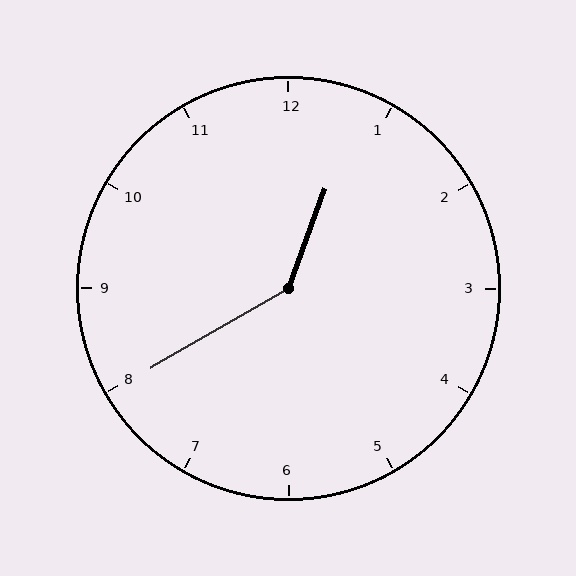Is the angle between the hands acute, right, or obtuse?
It is obtuse.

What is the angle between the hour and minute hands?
Approximately 140 degrees.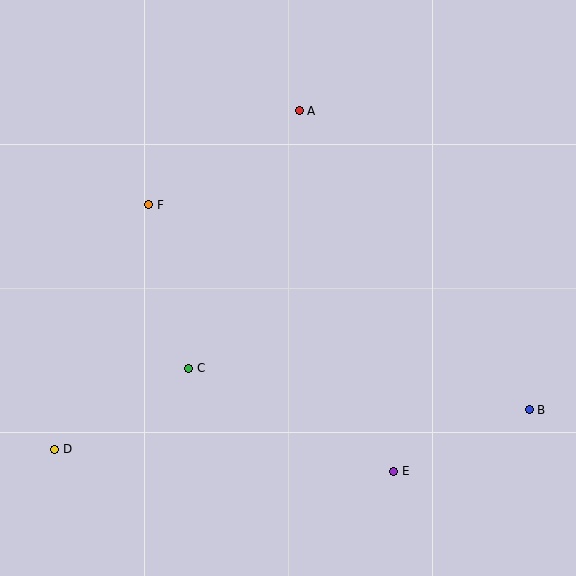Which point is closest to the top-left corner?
Point F is closest to the top-left corner.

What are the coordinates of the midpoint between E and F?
The midpoint between E and F is at (271, 338).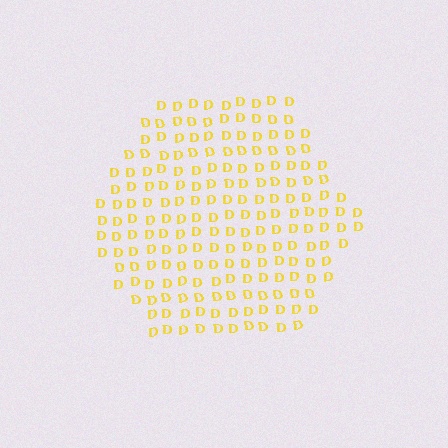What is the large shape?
The large shape is a hexagon.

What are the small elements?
The small elements are letter D's.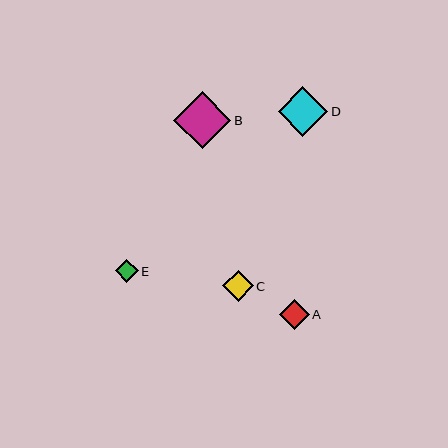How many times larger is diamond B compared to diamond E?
Diamond B is approximately 2.5 times the size of diamond E.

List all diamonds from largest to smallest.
From largest to smallest: B, D, C, A, E.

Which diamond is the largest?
Diamond B is the largest with a size of approximately 57 pixels.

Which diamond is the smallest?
Diamond E is the smallest with a size of approximately 22 pixels.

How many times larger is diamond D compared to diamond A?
Diamond D is approximately 1.7 times the size of diamond A.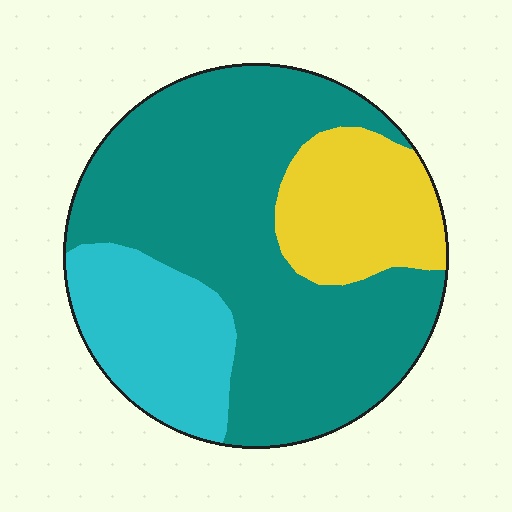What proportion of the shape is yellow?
Yellow takes up about one fifth (1/5) of the shape.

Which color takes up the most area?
Teal, at roughly 60%.